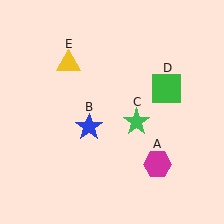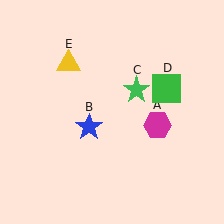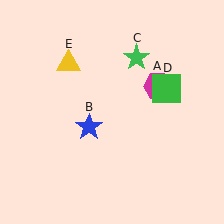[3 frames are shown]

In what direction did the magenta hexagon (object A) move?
The magenta hexagon (object A) moved up.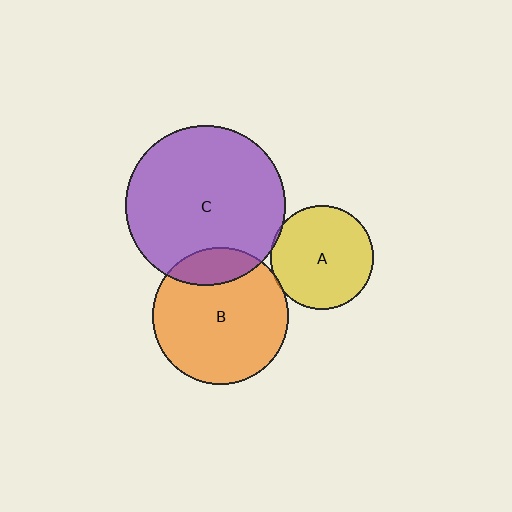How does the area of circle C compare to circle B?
Approximately 1.4 times.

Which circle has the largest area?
Circle C (purple).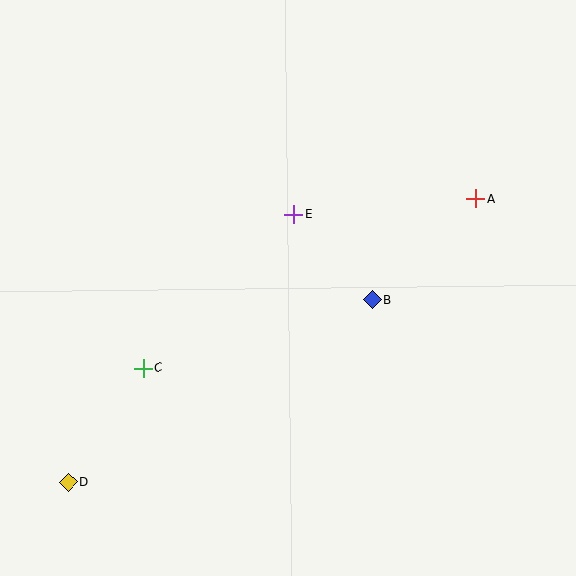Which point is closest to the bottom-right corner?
Point B is closest to the bottom-right corner.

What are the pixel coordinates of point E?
Point E is at (294, 214).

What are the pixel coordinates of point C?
Point C is at (143, 368).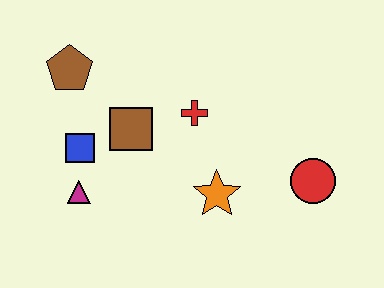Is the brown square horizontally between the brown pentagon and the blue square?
No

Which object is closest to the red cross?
The brown square is closest to the red cross.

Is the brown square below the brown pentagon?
Yes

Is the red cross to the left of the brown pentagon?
No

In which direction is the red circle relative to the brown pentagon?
The red circle is to the right of the brown pentagon.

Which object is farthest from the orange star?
The brown pentagon is farthest from the orange star.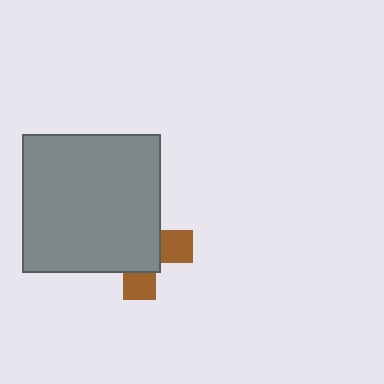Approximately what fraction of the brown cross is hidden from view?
Roughly 68% of the brown cross is hidden behind the gray square.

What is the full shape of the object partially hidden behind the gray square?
The partially hidden object is a brown cross.